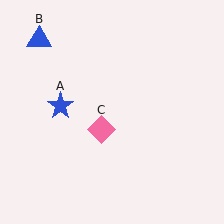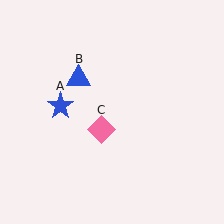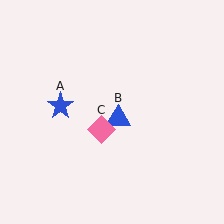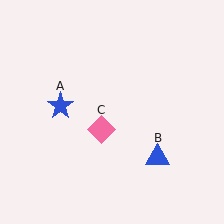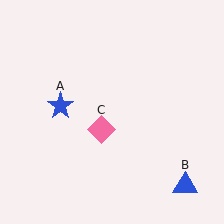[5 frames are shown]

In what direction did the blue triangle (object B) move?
The blue triangle (object B) moved down and to the right.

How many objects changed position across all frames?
1 object changed position: blue triangle (object B).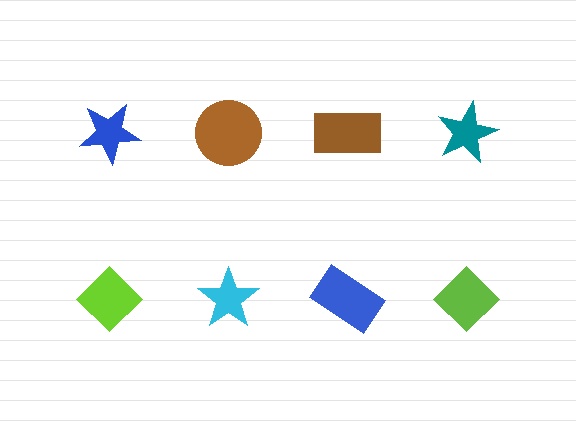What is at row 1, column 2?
A brown circle.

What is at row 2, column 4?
A lime diamond.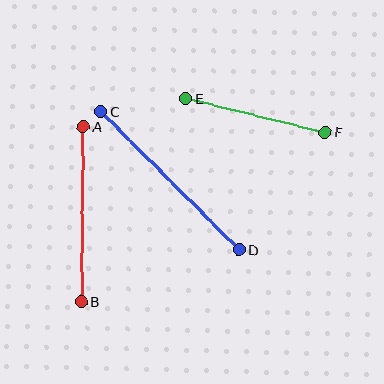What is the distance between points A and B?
The distance is approximately 175 pixels.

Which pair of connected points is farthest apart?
Points C and D are farthest apart.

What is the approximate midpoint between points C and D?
The midpoint is at approximately (170, 181) pixels.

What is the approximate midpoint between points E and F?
The midpoint is at approximately (256, 116) pixels.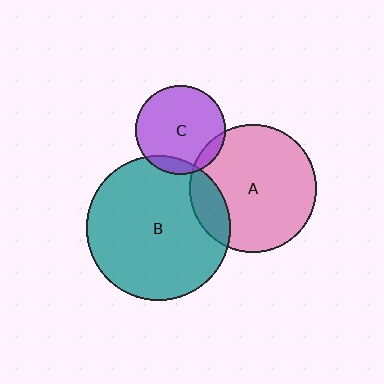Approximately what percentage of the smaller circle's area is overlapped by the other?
Approximately 10%.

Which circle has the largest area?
Circle B (teal).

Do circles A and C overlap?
Yes.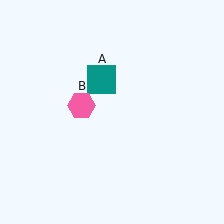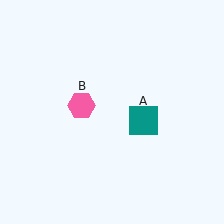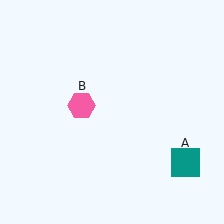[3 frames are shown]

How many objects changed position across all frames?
1 object changed position: teal square (object A).